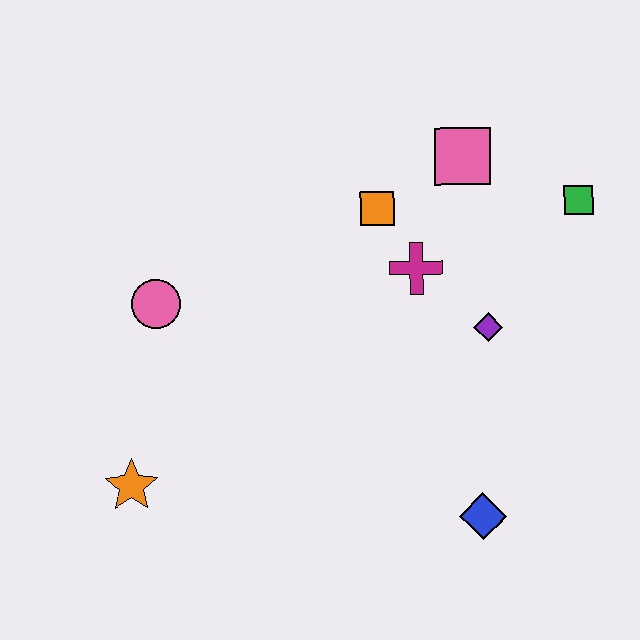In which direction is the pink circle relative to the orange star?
The pink circle is above the orange star.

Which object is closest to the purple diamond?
The magenta cross is closest to the purple diamond.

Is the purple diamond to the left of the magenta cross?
No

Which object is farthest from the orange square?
The orange star is farthest from the orange square.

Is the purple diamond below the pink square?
Yes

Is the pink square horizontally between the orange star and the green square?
Yes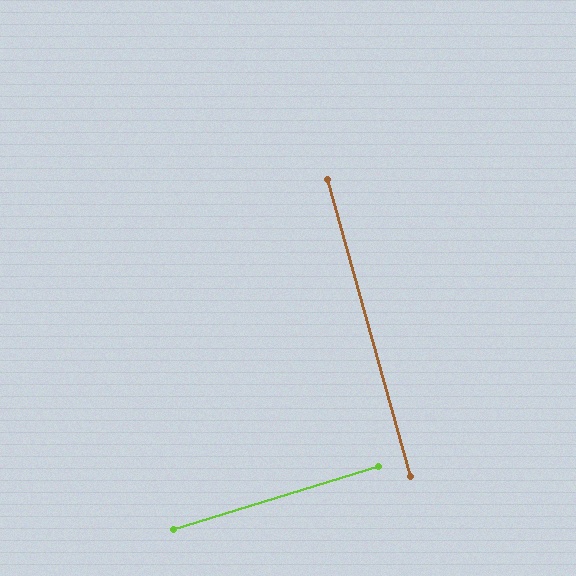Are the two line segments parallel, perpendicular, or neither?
Perpendicular — they meet at approximately 88°.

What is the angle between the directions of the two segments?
Approximately 88 degrees.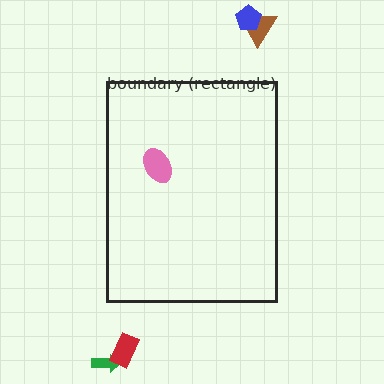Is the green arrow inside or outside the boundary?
Outside.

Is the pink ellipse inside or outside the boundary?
Inside.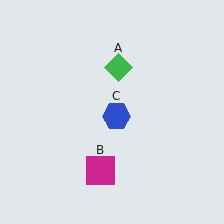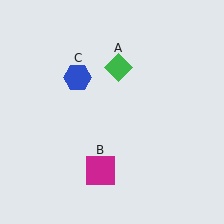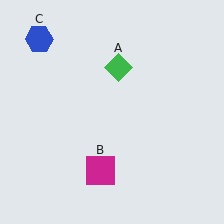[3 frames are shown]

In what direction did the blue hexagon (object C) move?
The blue hexagon (object C) moved up and to the left.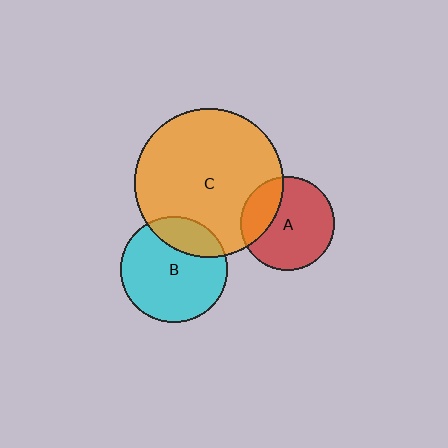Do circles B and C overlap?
Yes.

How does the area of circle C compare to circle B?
Approximately 1.9 times.